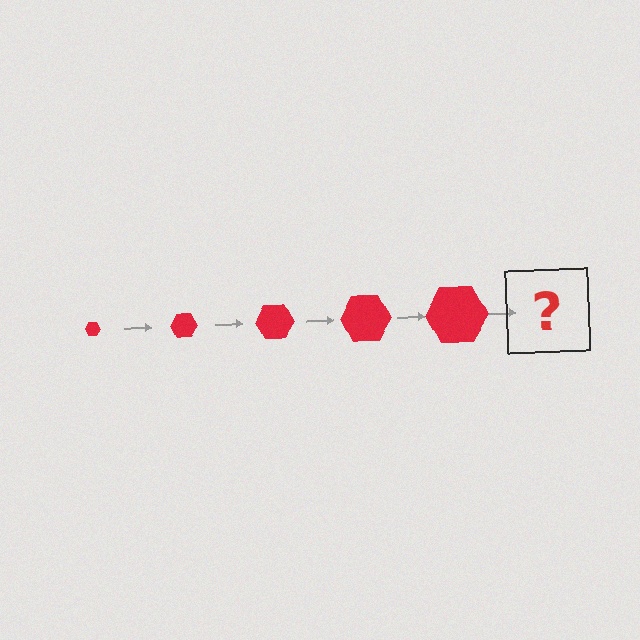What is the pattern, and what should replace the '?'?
The pattern is that the hexagon gets progressively larger each step. The '?' should be a red hexagon, larger than the previous one.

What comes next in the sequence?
The next element should be a red hexagon, larger than the previous one.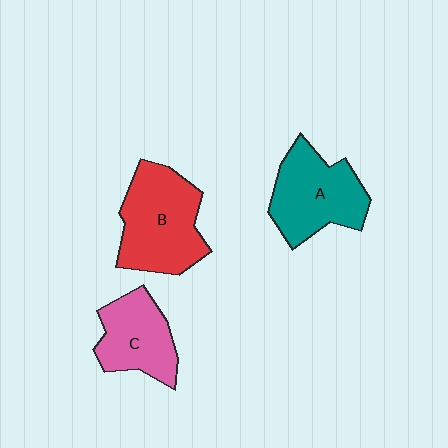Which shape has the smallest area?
Shape C (pink).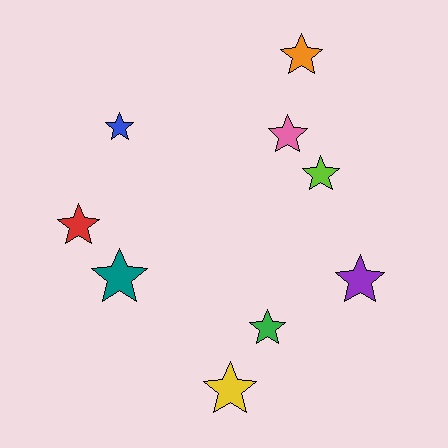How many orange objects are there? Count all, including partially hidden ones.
There is 1 orange object.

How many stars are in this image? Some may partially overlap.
There are 9 stars.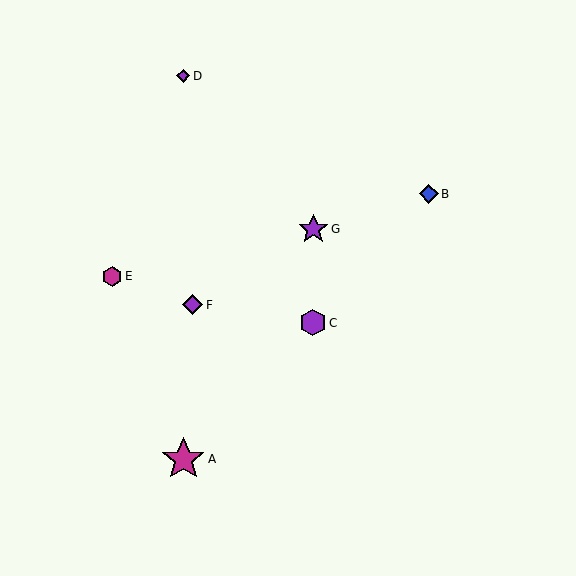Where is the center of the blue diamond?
The center of the blue diamond is at (429, 194).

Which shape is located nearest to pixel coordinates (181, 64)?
The purple diamond (labeled D) at (183, 76) is nearest to that location.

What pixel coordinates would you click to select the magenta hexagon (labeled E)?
Click at (112, 276) to select the magenta hexagon E.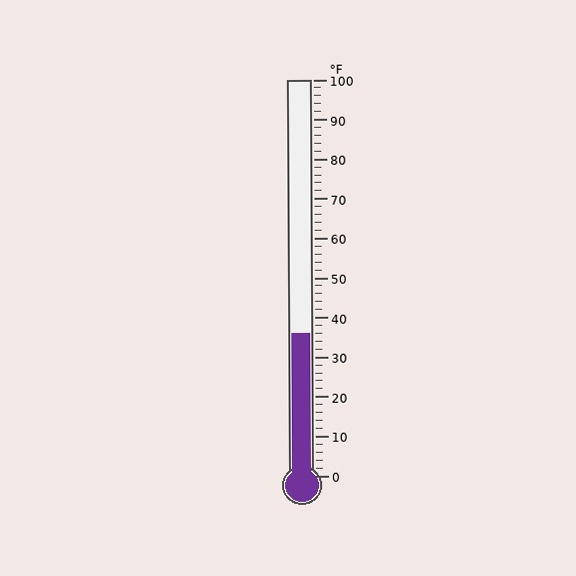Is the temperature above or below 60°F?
The temperature is below 60°F.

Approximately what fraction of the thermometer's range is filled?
The thermometer is filled to approximately 35% of its range.